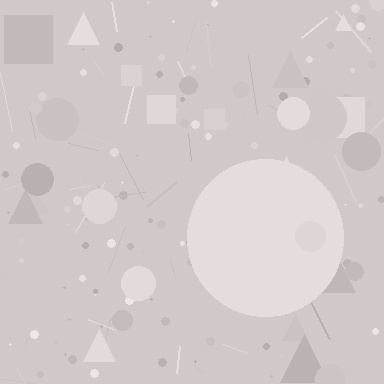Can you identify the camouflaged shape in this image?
The camouflaged shape is a circle.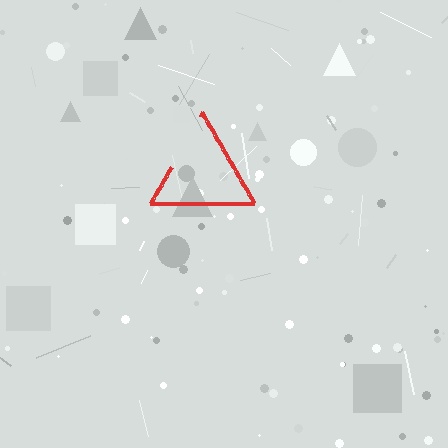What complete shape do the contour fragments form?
The contour fragments form a triangle.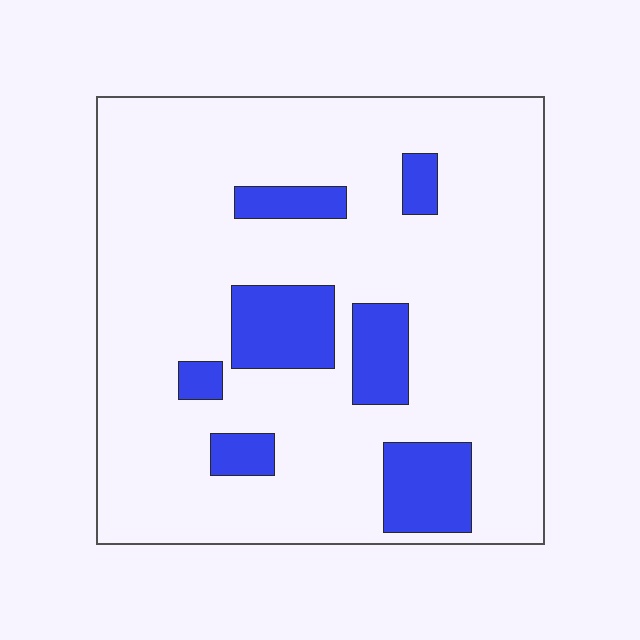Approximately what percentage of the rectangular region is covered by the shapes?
Approximately 15%.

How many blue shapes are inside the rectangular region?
7.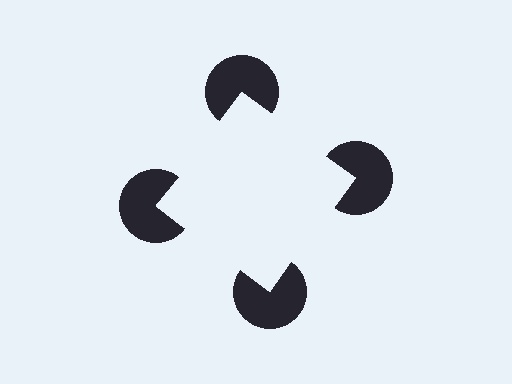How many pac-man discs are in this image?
There are 4 — one at each vertex of the illusory square.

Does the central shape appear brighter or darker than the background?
It typically appears slightly brighter than the background, even though no actual brightness change is drawn.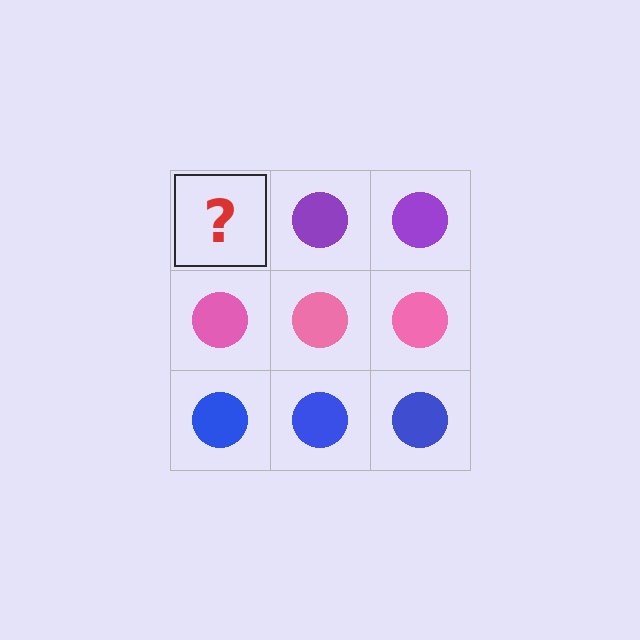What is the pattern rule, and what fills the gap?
The rule is that each row has a consistent color. The gap should be filled with a purple circle.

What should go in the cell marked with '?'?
The missing cell should contain a purple circle.